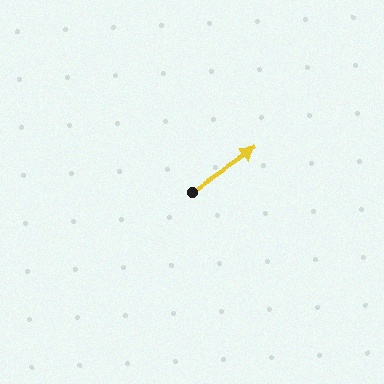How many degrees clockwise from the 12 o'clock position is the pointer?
Approximately 56 degrees.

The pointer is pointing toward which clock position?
Roughly 2 o'clock.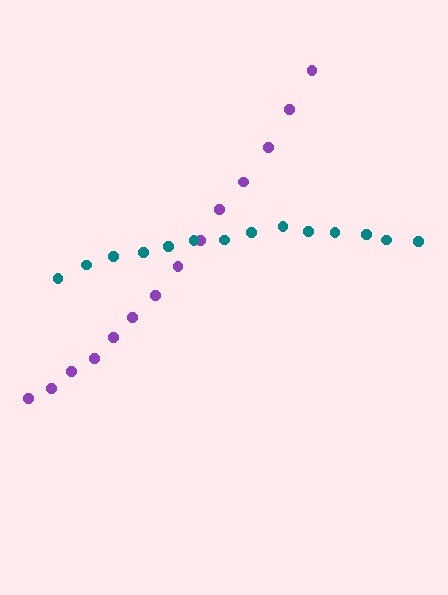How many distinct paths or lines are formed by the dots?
There are 2 distinct paths.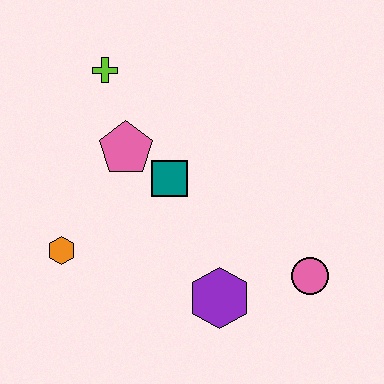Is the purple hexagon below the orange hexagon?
Yes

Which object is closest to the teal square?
The pink pentagon is closest to the teal square.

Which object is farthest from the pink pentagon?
The pink circle is farthest from the pink pentagon.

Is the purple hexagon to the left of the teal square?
No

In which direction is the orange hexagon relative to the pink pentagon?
The orange hexagon is below the pink pentagon.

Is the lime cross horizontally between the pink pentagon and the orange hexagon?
Yes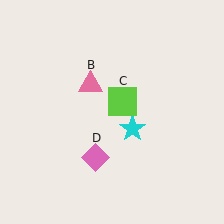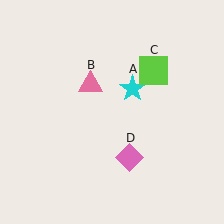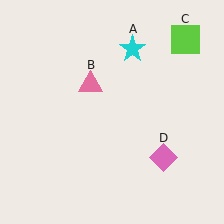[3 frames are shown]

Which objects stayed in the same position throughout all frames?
Pink triangle (object B) remained stationary.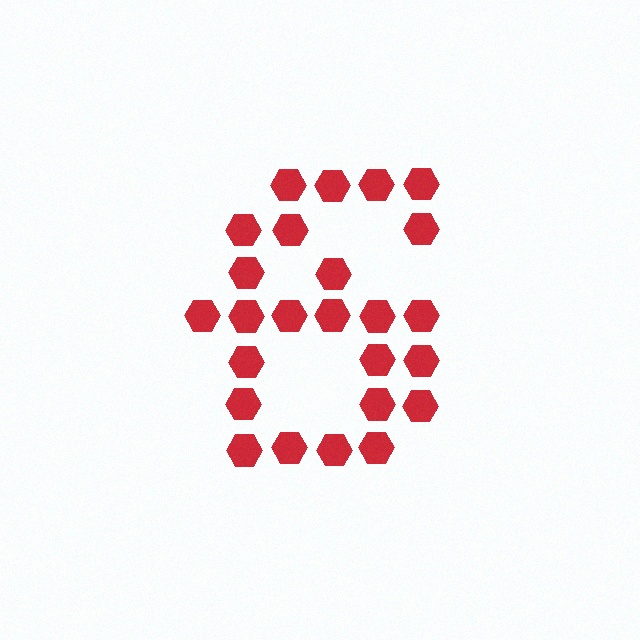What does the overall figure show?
The overall figure shows the digit 6.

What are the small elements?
The small elements are hexagons.